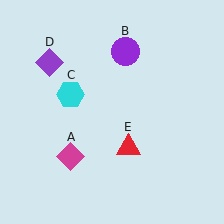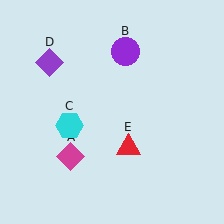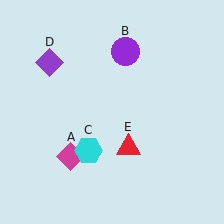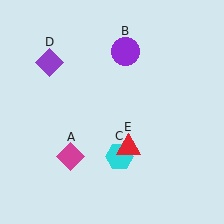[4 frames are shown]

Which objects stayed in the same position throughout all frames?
Magenta diamond (object A) and purple circle (object B) and purple diamond (object D) and red triangle (object E) remained stationary.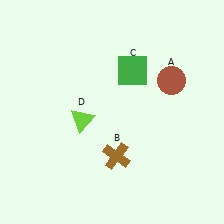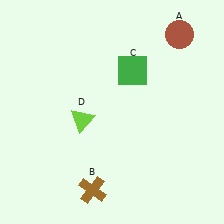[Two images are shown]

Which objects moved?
The objects that moved are: the brown circle (A), the brown cross (B).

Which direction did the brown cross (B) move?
The brown cross (B) moved down.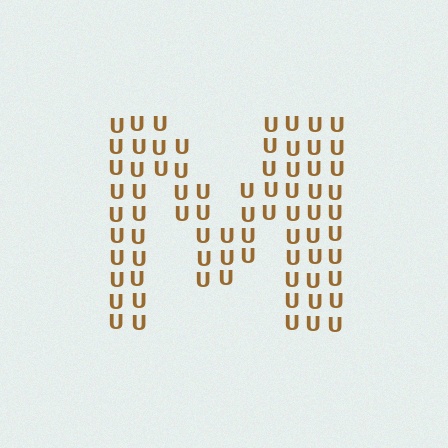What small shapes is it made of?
It is made of small letter U's.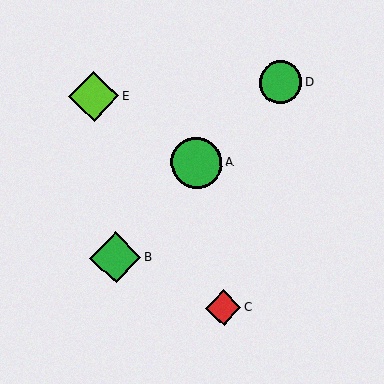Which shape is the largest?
The green diamond (labeled B) is the largest.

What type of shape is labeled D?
Shape D is a green circle.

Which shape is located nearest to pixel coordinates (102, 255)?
The green diamond (labeled B) at (115, 258) is nearest to that location.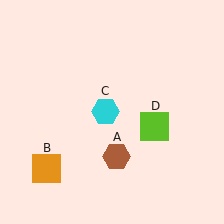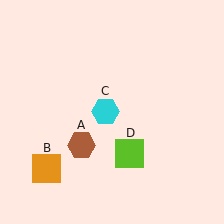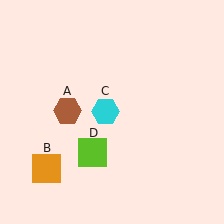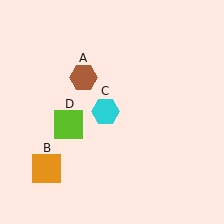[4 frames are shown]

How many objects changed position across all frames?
2 objects changed position: brown hexagon (object A), lime square (object D).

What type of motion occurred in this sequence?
The brown hexagon (object A), lime square (object D) rotated clockwise around the center of the scene.